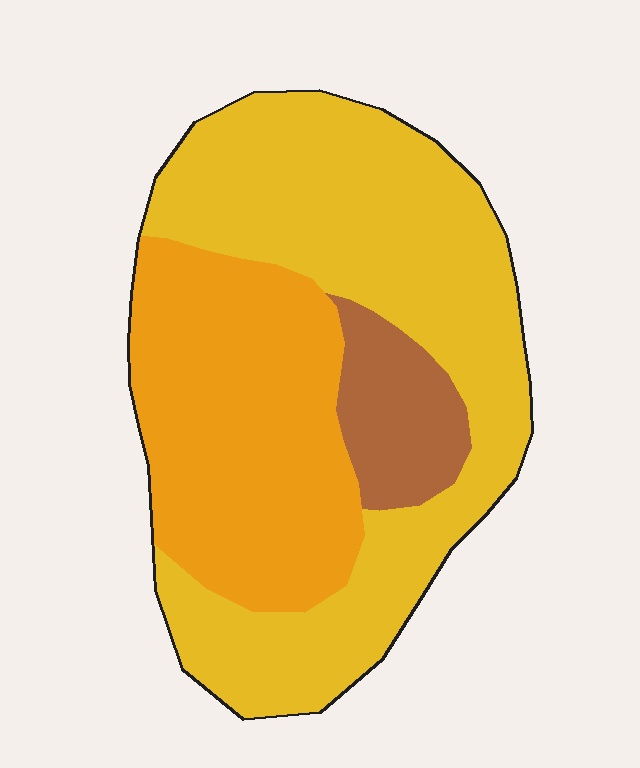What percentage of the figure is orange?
Orange covers 36% of the figure.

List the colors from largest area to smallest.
From largest to smallest: yellow, orange, brown.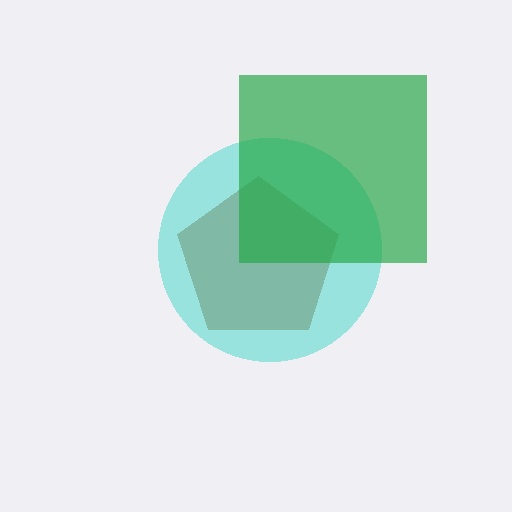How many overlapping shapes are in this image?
There are 3 overlapping shapes in the image.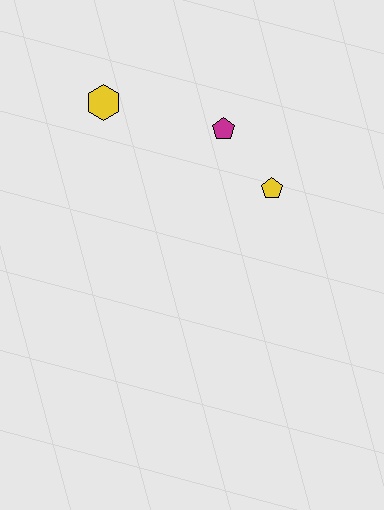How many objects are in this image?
There are 3 objects.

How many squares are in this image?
There are no squares.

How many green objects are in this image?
There are no green objects.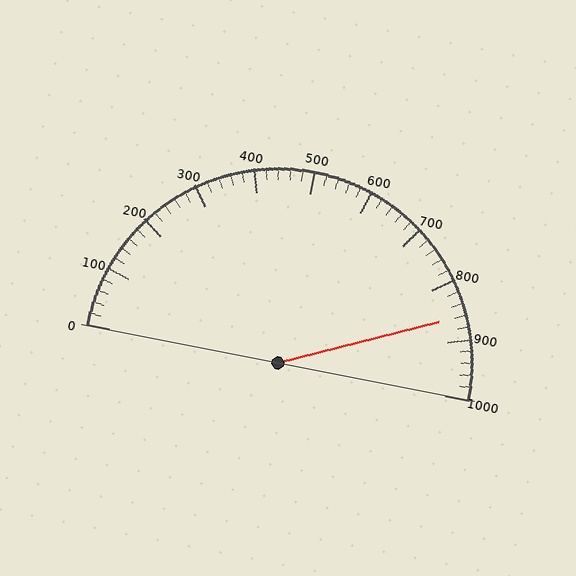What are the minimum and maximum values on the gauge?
The gauge ranges from 0 to 1000.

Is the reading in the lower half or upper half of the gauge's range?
The reading is in the upper half of the range (0 to 1000).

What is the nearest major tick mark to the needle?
The nearest major tick mark is 900.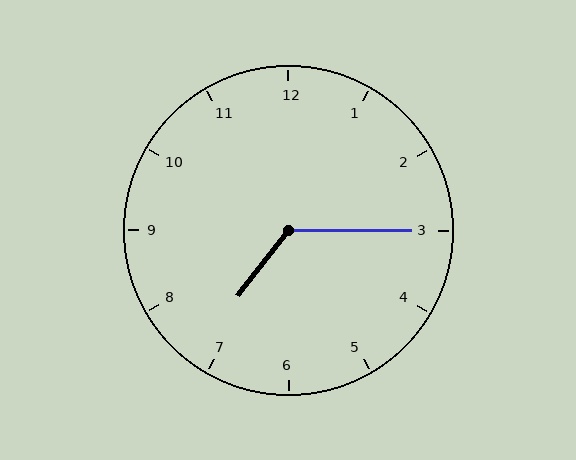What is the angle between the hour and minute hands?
Approximately 128 degrees.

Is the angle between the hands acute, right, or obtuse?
It is obtuse.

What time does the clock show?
7:15.